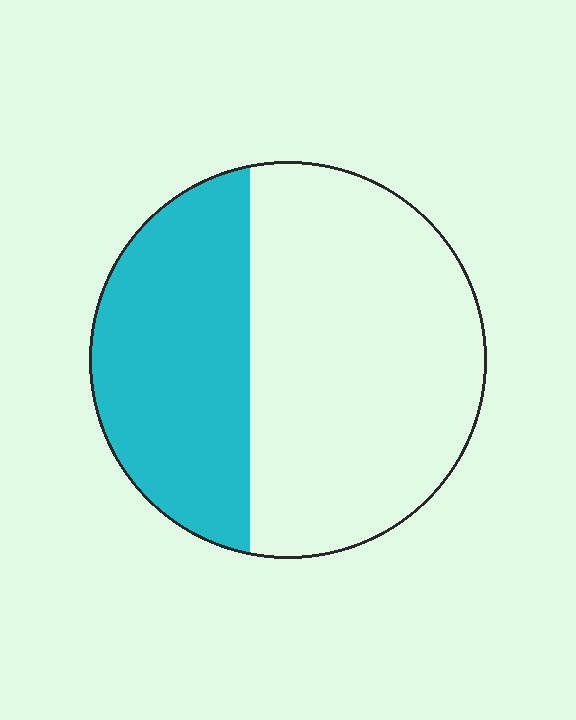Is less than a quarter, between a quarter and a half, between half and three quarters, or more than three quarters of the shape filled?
Between a quarter and a half.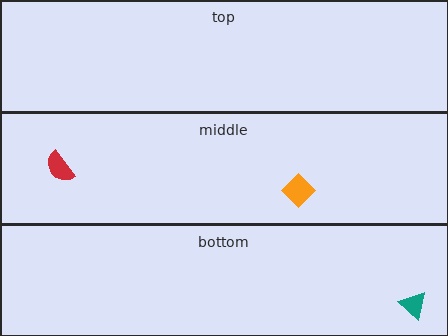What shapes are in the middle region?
The red semicircle, the orange diamond.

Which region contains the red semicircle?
The middle region.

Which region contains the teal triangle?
The bottom region.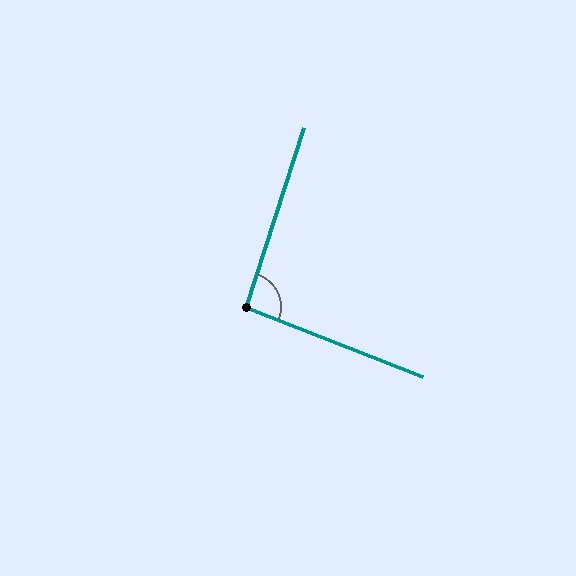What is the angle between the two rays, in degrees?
Approximately 94 degrees.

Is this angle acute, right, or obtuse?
It is approximately a right angle.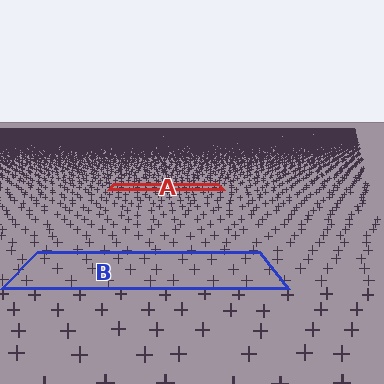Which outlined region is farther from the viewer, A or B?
Region A is farther from the viewer — the texture elements inside it appear smaller and more densely packed.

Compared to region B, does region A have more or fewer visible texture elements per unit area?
Region A has more texture elements per unit area — they are packed more densely because it is farther away.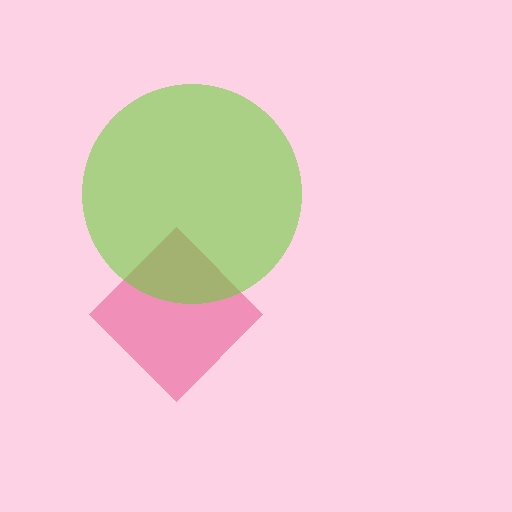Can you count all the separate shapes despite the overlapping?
Yes, there are 2 separate shapes.